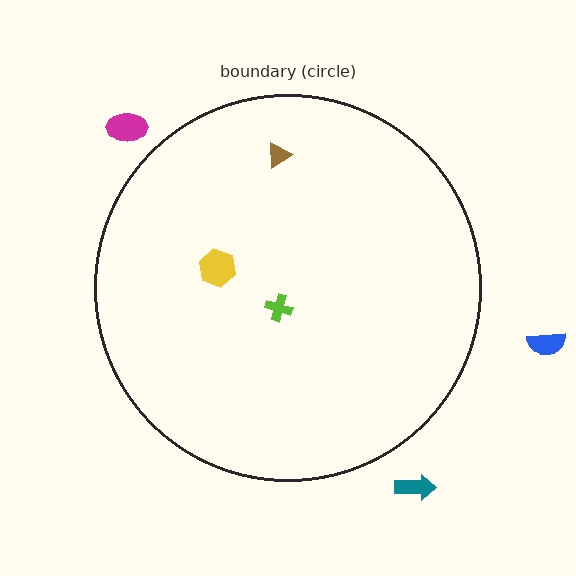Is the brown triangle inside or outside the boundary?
Inside.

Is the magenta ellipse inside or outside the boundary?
Outside.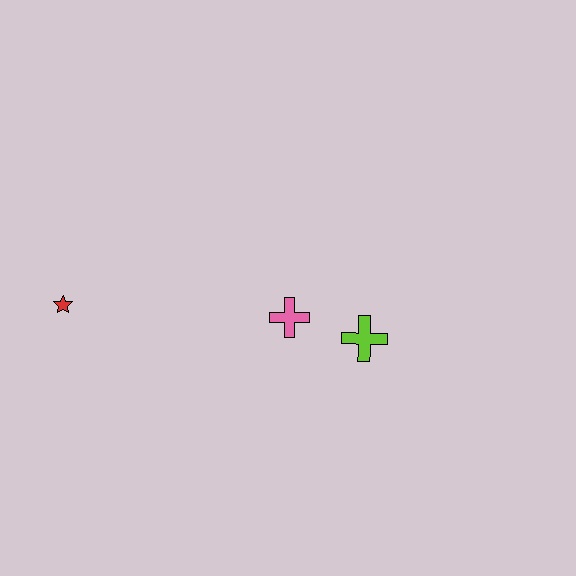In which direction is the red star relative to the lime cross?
The red star is to the left of the lime cross.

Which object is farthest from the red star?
The lime cross is farthest from the red star.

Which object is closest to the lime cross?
The pink cross is closest to the lime cross.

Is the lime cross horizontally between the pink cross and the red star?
No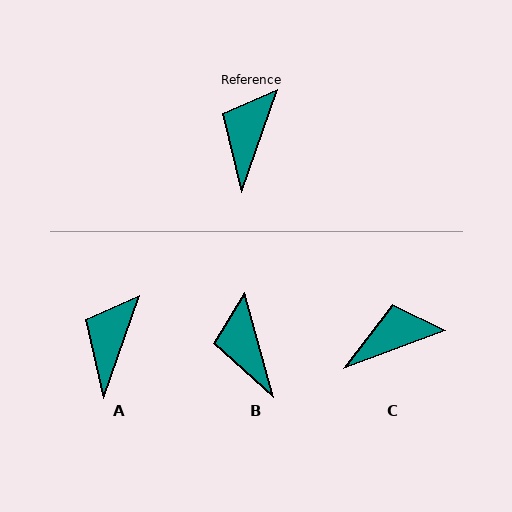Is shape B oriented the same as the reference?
No, it is off by about 34 degrees.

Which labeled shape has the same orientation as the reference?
A.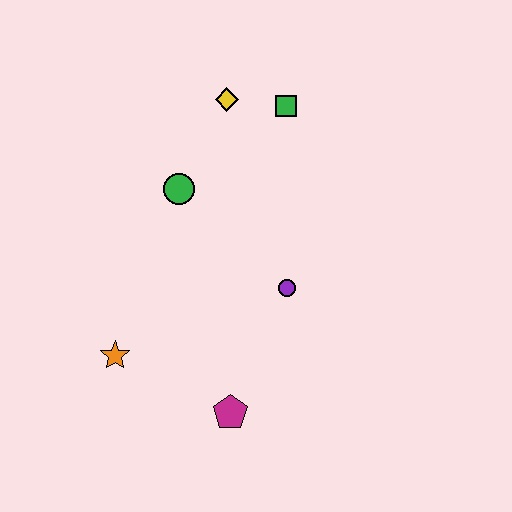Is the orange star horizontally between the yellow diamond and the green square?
No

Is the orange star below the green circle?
Yes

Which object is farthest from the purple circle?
The yellow diamond is farthest from the purple circle.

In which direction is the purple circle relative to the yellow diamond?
The purple circle is below the yellow diamond.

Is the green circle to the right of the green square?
No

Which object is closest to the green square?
The yellow diamond is closest to the green square.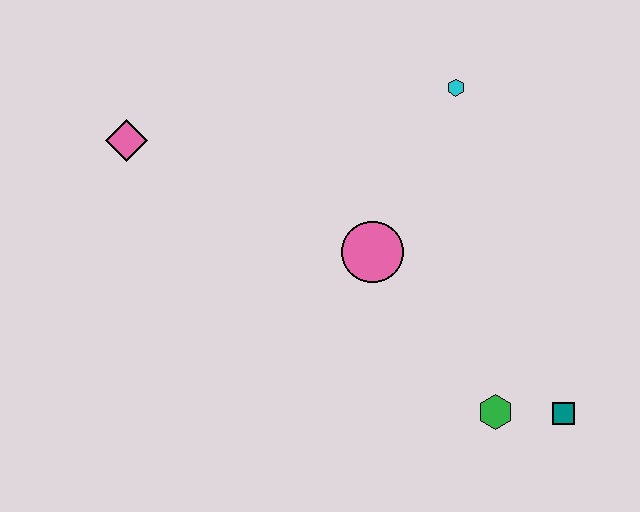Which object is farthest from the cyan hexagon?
The teal square is farthest from the cyan hexagon.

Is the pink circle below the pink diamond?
Yes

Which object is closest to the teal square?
The green hexagon is closest to the teal square.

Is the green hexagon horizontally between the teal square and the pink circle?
Yes